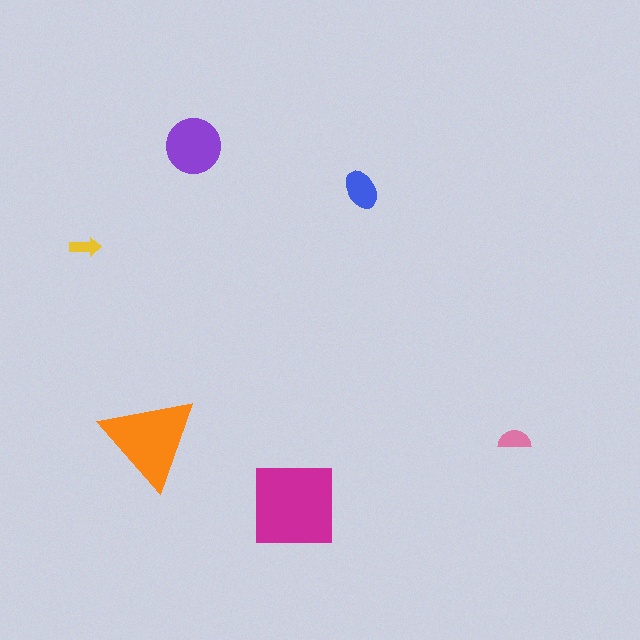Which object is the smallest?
The yellow arrow.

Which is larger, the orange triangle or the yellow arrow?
The orange triangle.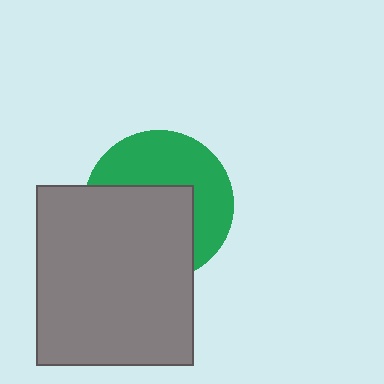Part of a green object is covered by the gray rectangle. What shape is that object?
It is a circle.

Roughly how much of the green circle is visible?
About half of it is visible (roughly 49%).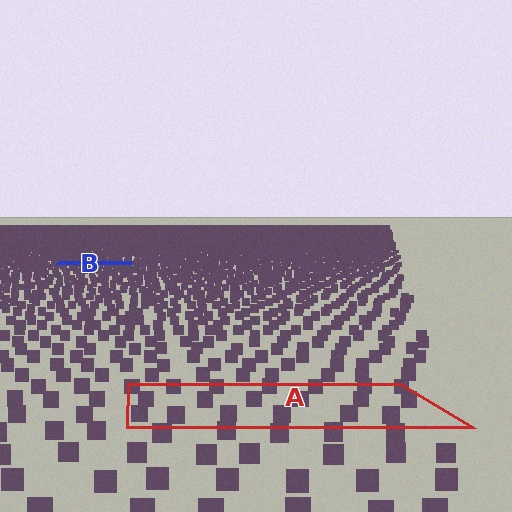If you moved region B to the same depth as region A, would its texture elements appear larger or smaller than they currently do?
They would appear larger. At a closer depth, the same texture elements are projected at a bigger on-screen size.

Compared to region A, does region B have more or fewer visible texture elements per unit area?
Region B has more texture elements per unit area — they are packed more densely because it is farther away.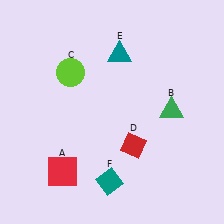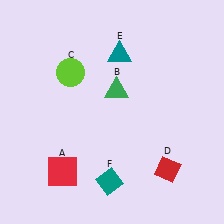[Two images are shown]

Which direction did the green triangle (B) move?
The green triangle (B) moved left.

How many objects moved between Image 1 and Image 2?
2 objects moved between the two images.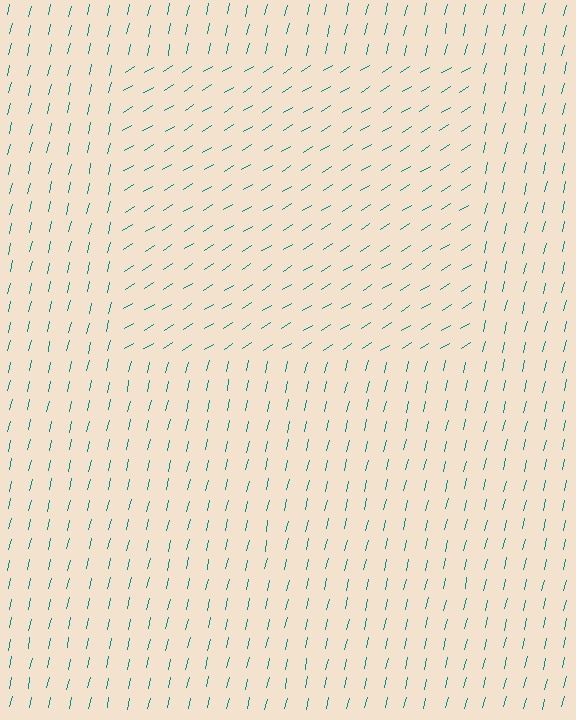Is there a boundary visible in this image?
Yes, there is a texture boundary formed by a change in line orientation.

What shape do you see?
I see a rectangle.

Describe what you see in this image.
The image is filled with small teal line segments. A rectangle region in the image has lines oriented differently from the surrounding lines, creating a visible texture boundary.